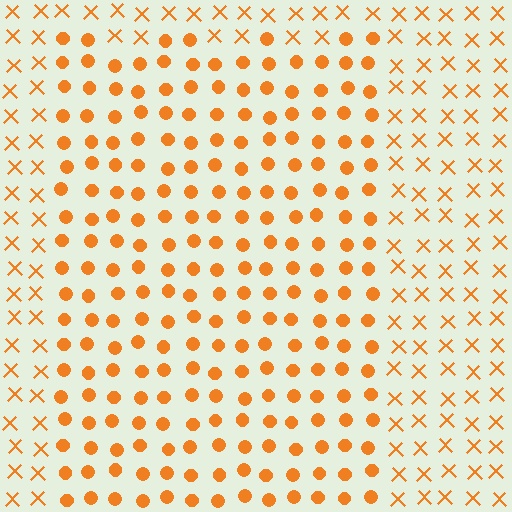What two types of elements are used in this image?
The image uses circles inside the rectangle region and X marks outside it.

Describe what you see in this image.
The image is filled with small orange elements arranged in a uniform grid. A rectangle-shaped region contains circles, while the surrounding area contains X marks. The boundary is defined purely by the change in element shape.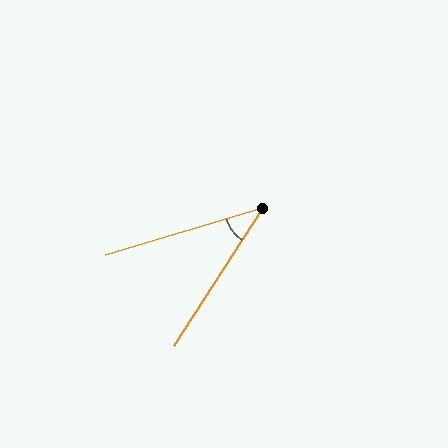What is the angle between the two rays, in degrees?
Approximately 41 degrees.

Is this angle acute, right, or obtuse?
It is acute.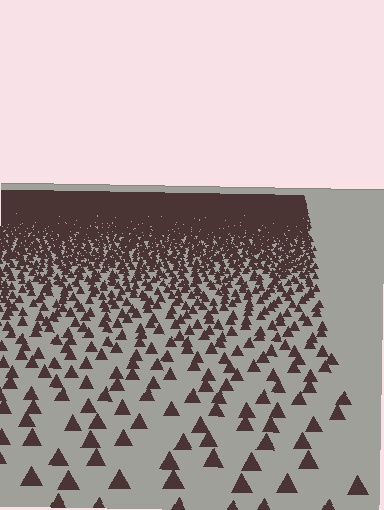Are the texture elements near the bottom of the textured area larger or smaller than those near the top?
Larger. Near the bottom, elements are closer to the viewer and appear at a bigger on-screen size.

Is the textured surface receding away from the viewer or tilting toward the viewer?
The surface is receding away from the viewer. Texture elements get smaller and denser toward the top.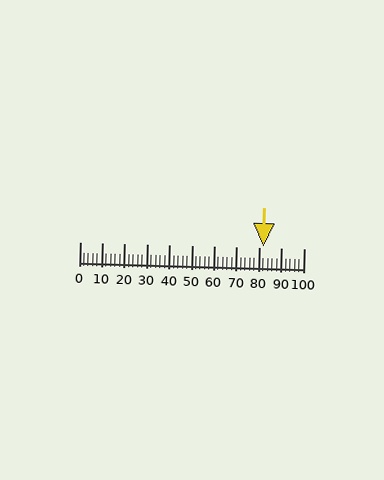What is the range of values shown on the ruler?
The ruler shows values from 0 to 100.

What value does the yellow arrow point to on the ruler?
The yellow arrow points to approximately 82.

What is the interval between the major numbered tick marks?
The major tick marks are spaced 10 units apart.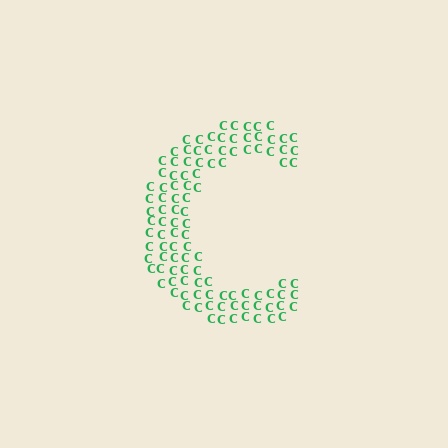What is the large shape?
The large shape is the letter C.